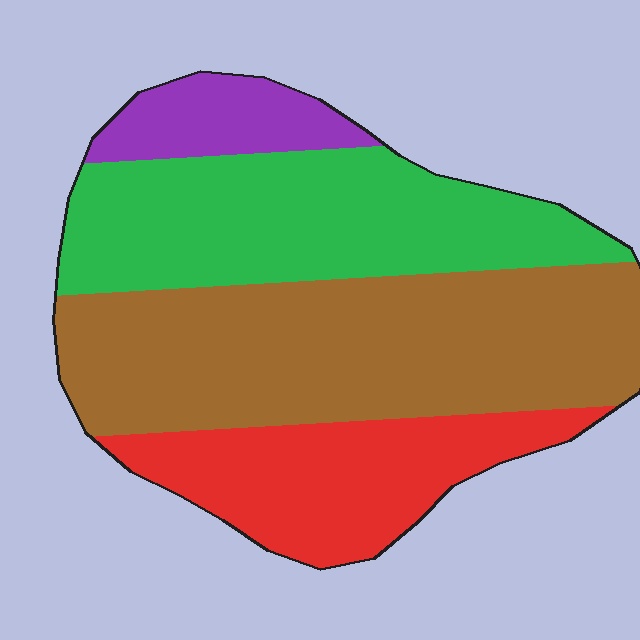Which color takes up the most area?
Brown, at roughly 40%.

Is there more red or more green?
Green.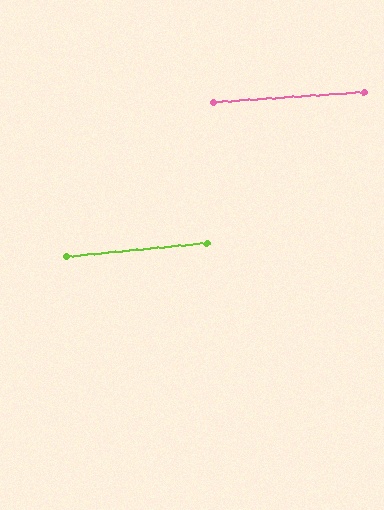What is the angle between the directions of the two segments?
Approximately 2 degrees.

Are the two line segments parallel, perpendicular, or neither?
Parallel — their directions differ by only 1.6°.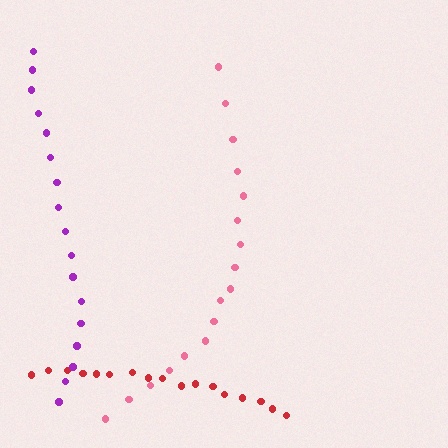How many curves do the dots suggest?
There are 3 distinct paths.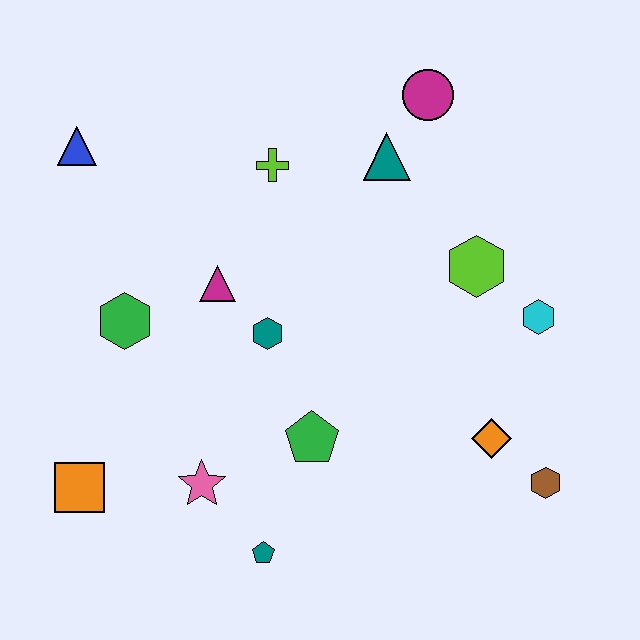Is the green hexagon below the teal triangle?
Yes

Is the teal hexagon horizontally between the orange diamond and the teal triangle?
No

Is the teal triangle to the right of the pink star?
Yes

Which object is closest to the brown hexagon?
The orange diamond is closest to the brown hexagon.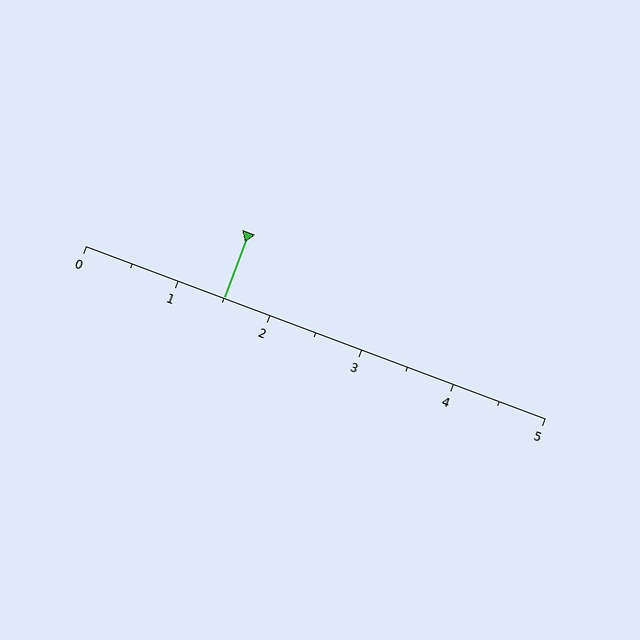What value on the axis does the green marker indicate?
The marker indicates approximately 1.5.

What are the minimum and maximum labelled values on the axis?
The axis runs from 0 to 5.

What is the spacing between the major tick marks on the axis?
The major ticks are spaced 1 apart.